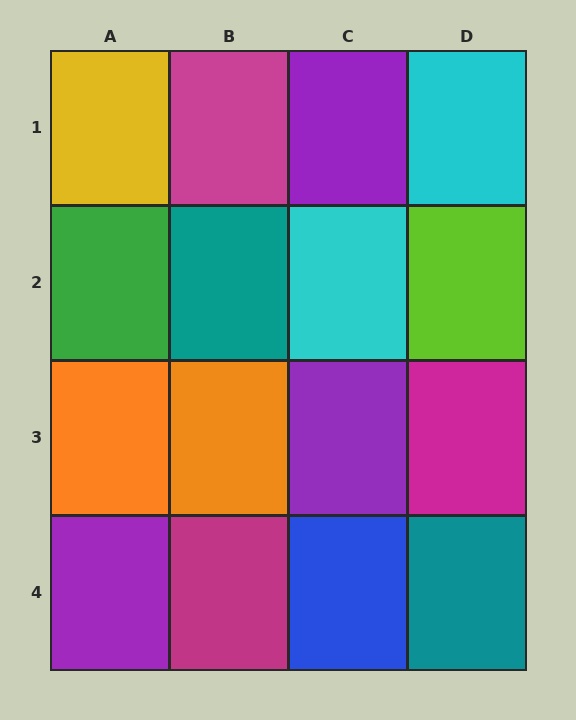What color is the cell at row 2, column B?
Teal.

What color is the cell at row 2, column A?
Green.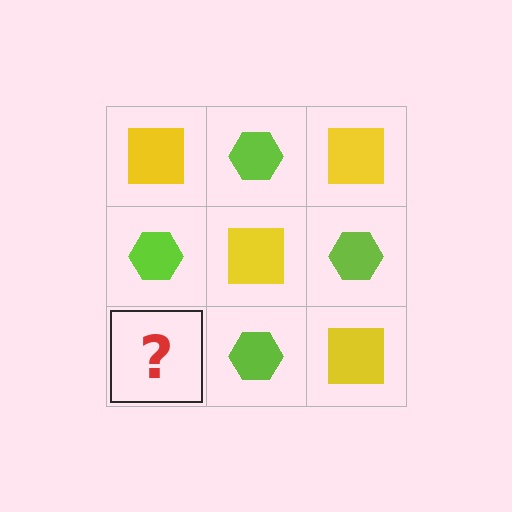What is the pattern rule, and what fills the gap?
The rule is that it alternates yellow square and lime hexagon in a checkerboard pattern. The gap should be filled with a yellow square.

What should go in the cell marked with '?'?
The missing cell should contain a yellow square.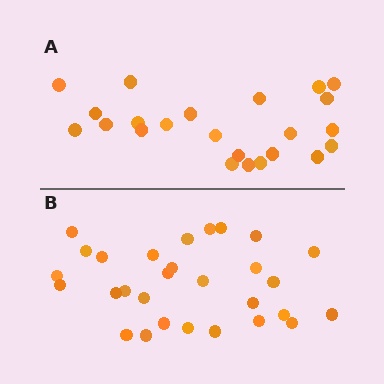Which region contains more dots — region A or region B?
Region B (the bottom region) has more dots.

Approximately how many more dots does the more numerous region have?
Region B has about 6 more dots than region A.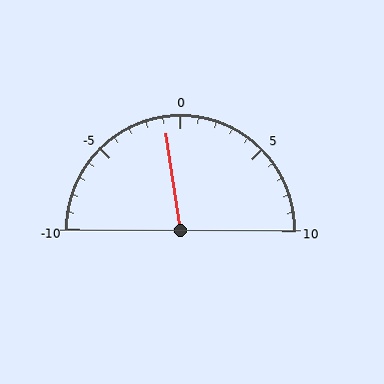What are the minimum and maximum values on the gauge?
The gauge ranges from -10 to 10.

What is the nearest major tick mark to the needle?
The nearest major tick mark is 0.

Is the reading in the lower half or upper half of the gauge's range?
The reading is in the lower half of the range (-10 to 10).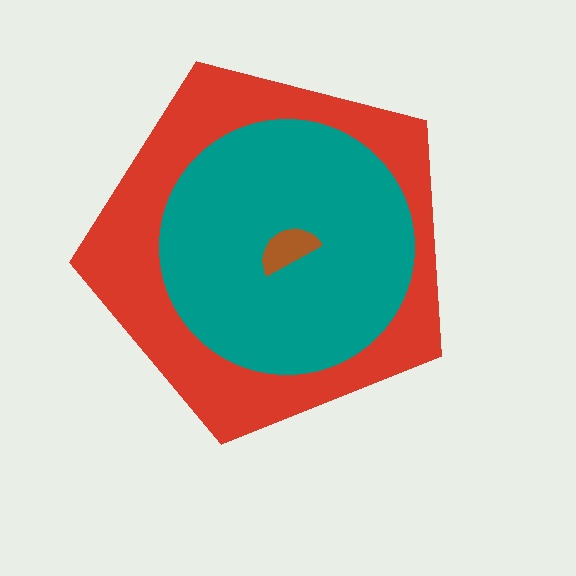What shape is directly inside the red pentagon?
The teal circle.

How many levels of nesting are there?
3.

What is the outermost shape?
The red pentagon.